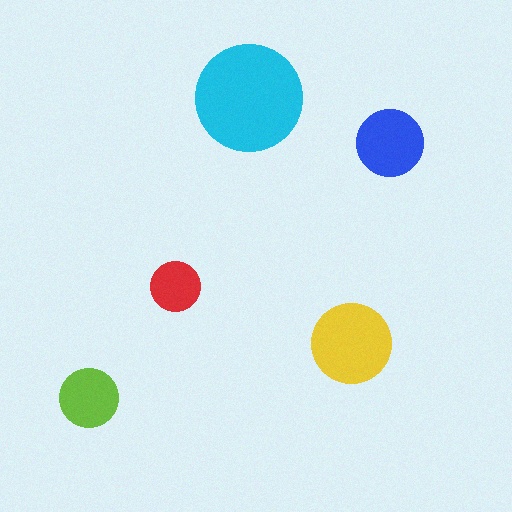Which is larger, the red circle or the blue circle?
The blue one.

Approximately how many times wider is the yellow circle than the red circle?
About 1.5 times wider.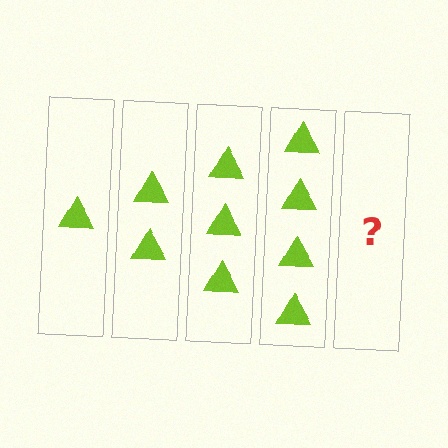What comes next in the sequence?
The next element should be 5 triangles.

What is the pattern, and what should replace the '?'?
The pattern is that each step adds one more triangle. The '?' should be 5 triangles.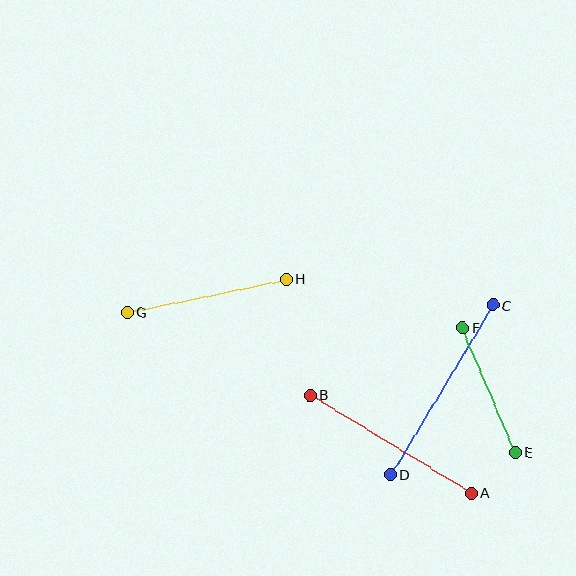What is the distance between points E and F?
The distance is approximately 135 pixels.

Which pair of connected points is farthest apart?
Points C and D are farthest apart.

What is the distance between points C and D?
The distance is approximately 197 pixels.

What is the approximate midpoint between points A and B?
The midpoint is at approximately (391, 444) pixels.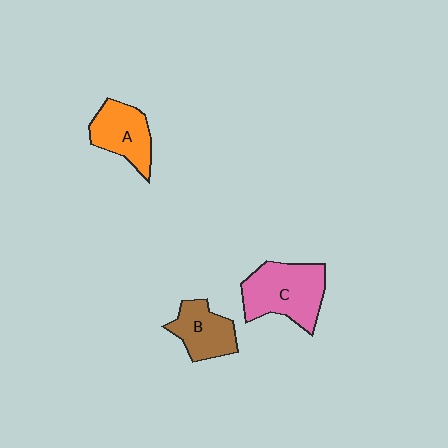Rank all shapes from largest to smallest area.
From largest to smallest: C (pink), A (orange), B (brown).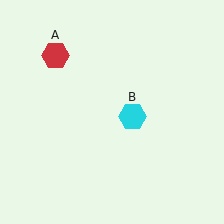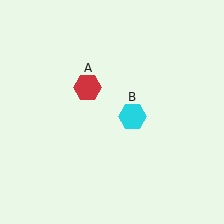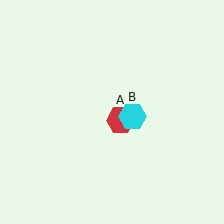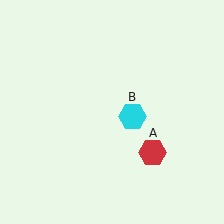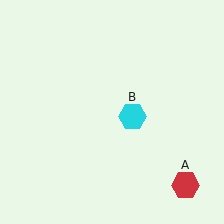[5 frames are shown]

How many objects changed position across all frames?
1 object changed position: red hexagon (object A).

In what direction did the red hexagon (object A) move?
The red hexagon (object A) moved down and to the right.